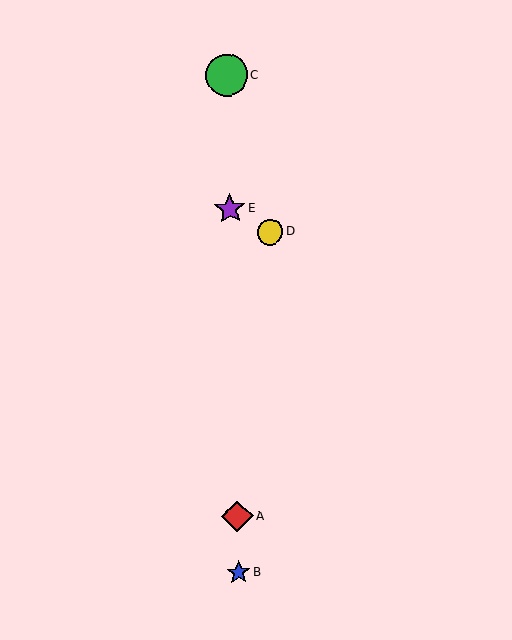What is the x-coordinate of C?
Object C is at x≈227.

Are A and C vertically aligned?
Yes, both are at x≈237.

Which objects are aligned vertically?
Objects A, B, C, E are aligned vertically.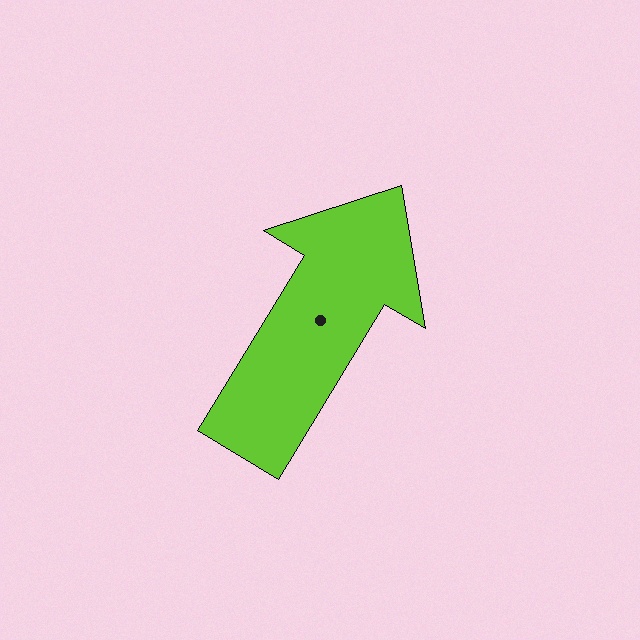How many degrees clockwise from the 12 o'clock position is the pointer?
Approximately 31 degrees.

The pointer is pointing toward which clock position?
Roughly 1 o'clock.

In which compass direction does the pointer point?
Northeast.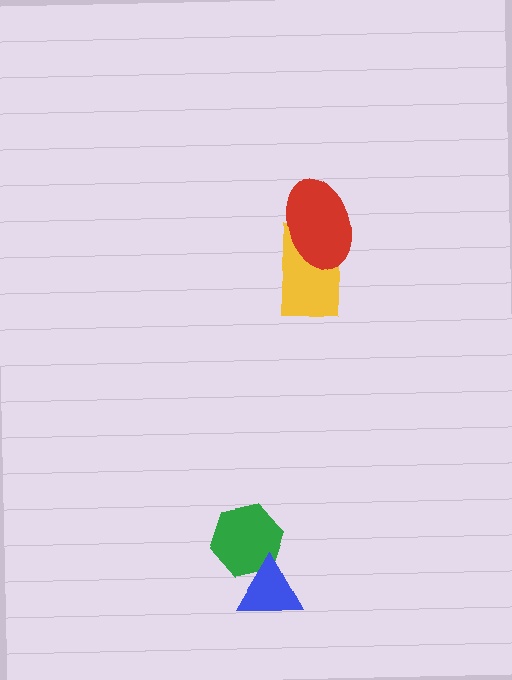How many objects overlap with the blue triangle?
1 object overlaps with the blue triangle.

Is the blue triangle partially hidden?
No, no other shape covers it.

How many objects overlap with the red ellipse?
1 object overlaps with the red ellipse.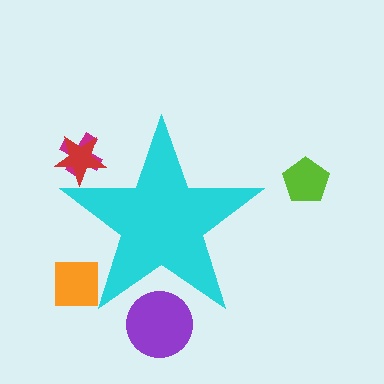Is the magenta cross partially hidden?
Yes, the magenta cross is partially hidden behind the cyan star.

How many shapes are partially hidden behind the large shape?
4 shapes are partially hidden.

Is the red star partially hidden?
Yes, the red star is partially hidden behind the cyan star.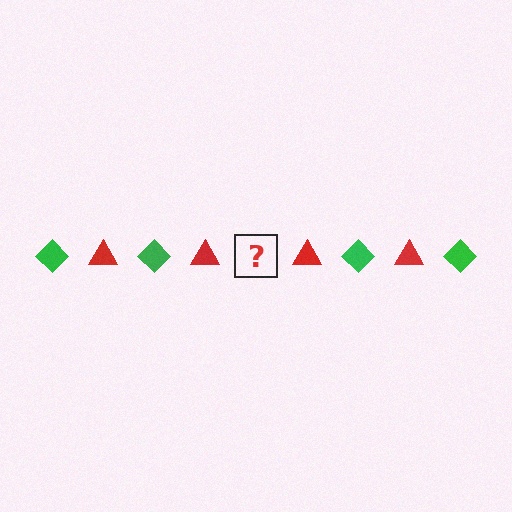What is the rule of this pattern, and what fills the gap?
The rule is that the pattern alternates between green diamond and red triangle. The gap should be filled with a green diamond.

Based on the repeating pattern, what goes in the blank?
The blank should be a green diamond.